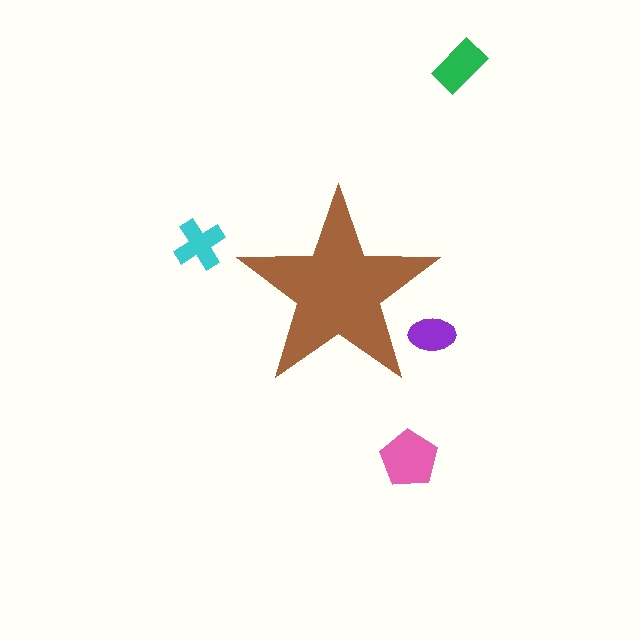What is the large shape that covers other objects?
A brown star.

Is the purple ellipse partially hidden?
Yes, the purple ellipse is partially hidden behind the brown star.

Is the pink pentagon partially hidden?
No, the pink pentagon is fully visible.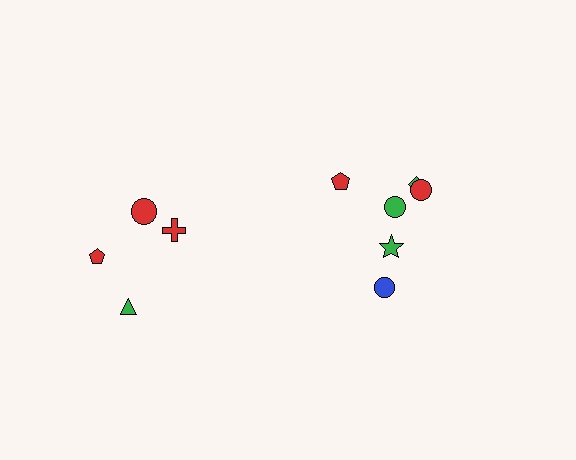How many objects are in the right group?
There are 6 objects.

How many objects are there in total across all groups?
There are 10 objects.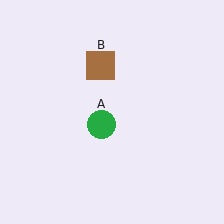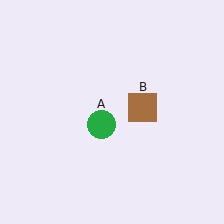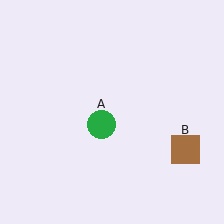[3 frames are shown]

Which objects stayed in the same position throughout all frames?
Green circle (object A) remained stationary.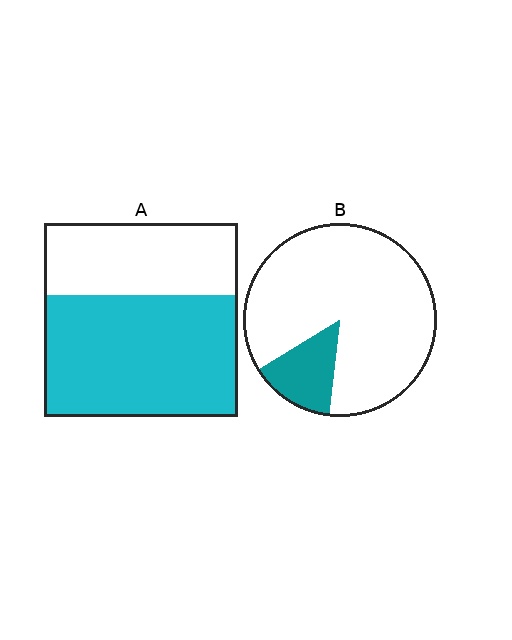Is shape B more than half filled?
No.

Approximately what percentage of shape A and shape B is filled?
A is approximately 65% and B is approximately 15%.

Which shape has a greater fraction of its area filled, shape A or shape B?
Shape A.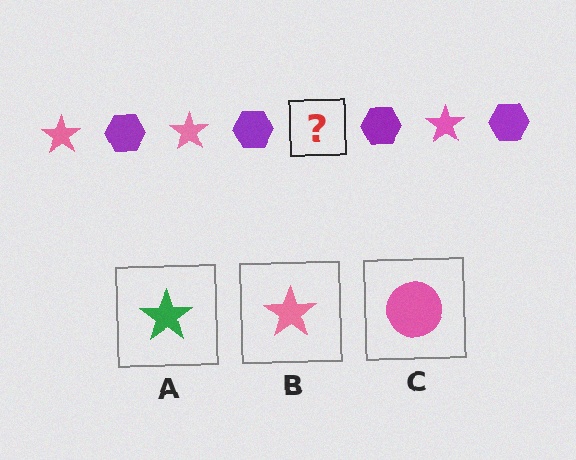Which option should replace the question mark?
Option B.